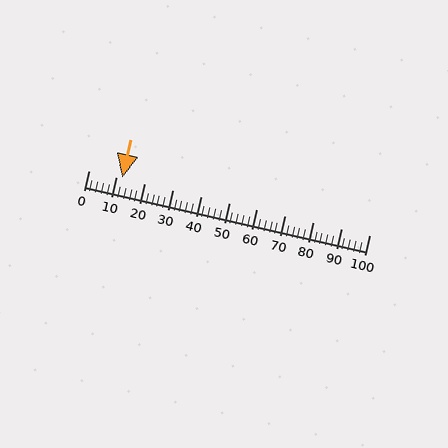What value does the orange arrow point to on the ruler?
The orange arrow points to approximately 12.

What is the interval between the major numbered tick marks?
The major tick marks are spaced 10 units apart.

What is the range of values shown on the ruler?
The ruler shows values from 0 to 100.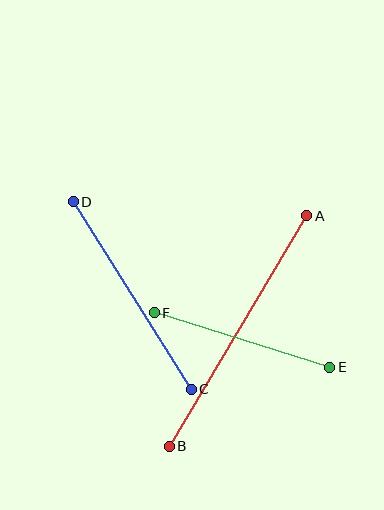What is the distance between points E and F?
The distance is approximately 184 pixels.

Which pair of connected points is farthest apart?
Points A and B are farthest apart.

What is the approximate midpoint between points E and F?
The midpoint is at approximately (242, 340) pixels.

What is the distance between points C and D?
The distance is approximately 221 pixels.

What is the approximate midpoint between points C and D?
The midpoint is at approximately (132, 295) pixels.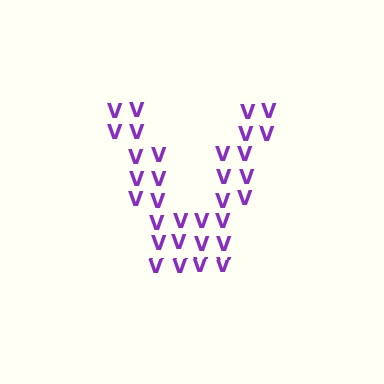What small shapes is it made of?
It is made of small letter V's.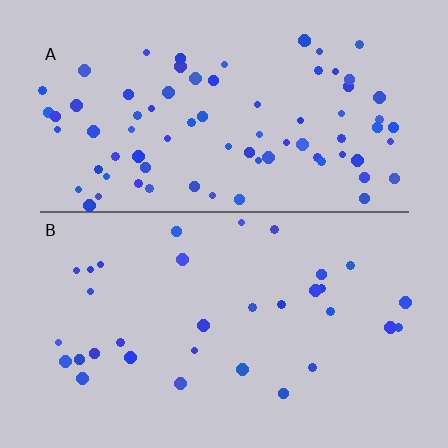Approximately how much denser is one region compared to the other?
Approximately 2.4× — region A over region B.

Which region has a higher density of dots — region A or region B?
A (the top).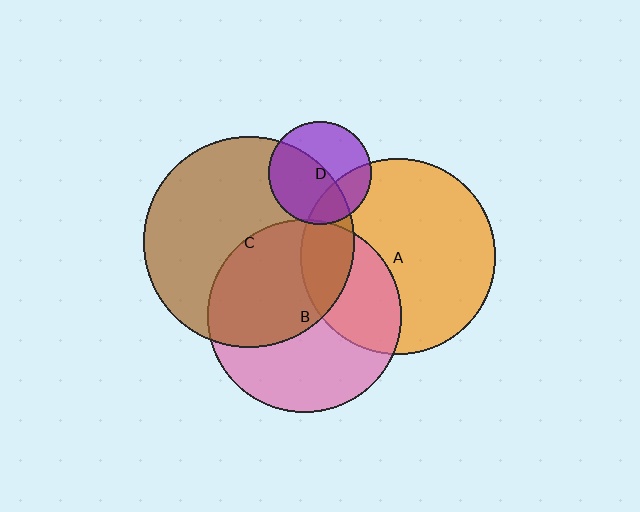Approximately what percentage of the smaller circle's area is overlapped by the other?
Approximately 25%.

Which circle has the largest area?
Circle C (brown).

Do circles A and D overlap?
Yes.